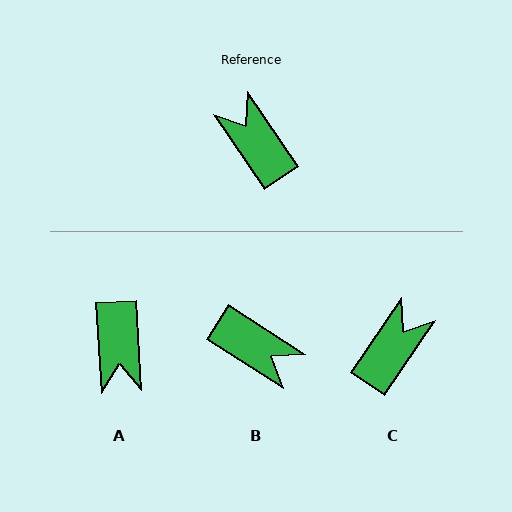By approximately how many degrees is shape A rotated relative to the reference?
Approximately 150 degrees counter-clockwise.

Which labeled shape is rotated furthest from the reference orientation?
B, about 157 degrees away.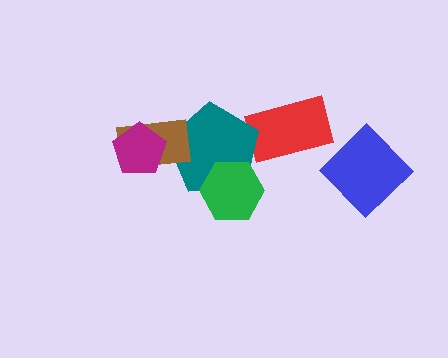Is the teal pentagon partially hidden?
Yes, it is partially covered by another shape.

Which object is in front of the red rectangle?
The teal pentagon is in front of the red rectangle.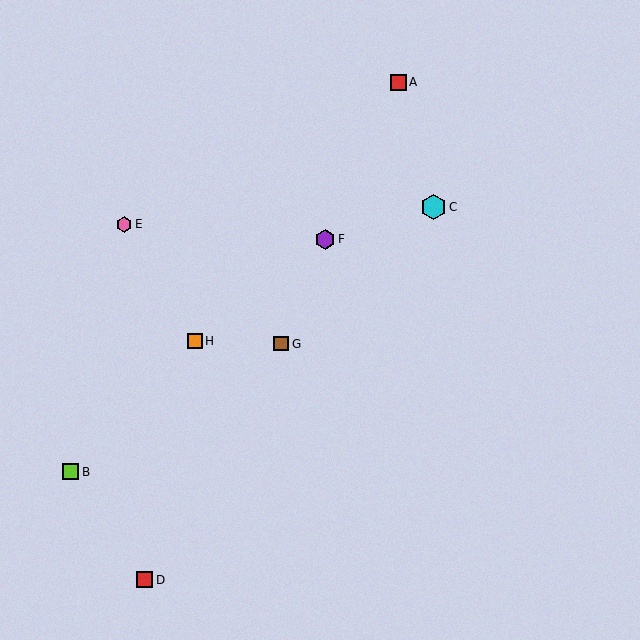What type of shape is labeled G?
Shape G is a brown square.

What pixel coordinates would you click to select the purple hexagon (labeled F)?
Click at (325, 239) to select the purple hexagon F.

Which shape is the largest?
The cyan hexagon (labeled C) is the largest.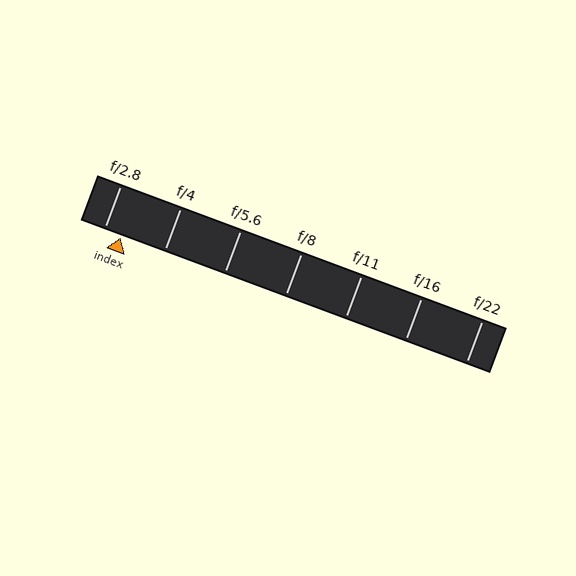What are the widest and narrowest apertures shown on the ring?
The widest aperture shown is f/2.8 and the narrowest is f/22.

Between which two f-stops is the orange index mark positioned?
The index mark is between f/2.8 and f/4.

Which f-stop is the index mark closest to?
The index mark is closest to f/2.8.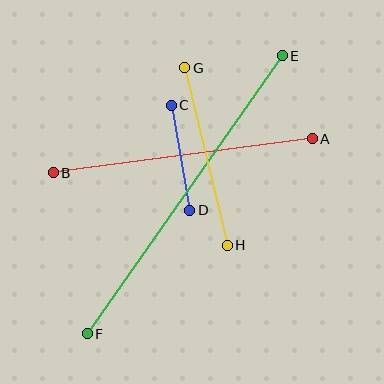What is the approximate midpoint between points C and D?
The midpoint is at approximately (181, 158) pixels.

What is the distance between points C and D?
The distance is approximately 107 pixels.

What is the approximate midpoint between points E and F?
The midpoint is at approximately (185, 195) pixels.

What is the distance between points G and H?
The distance is approximately 183 pixels.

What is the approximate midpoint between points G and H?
The midpoint is at approximately (206, 156) pixels.